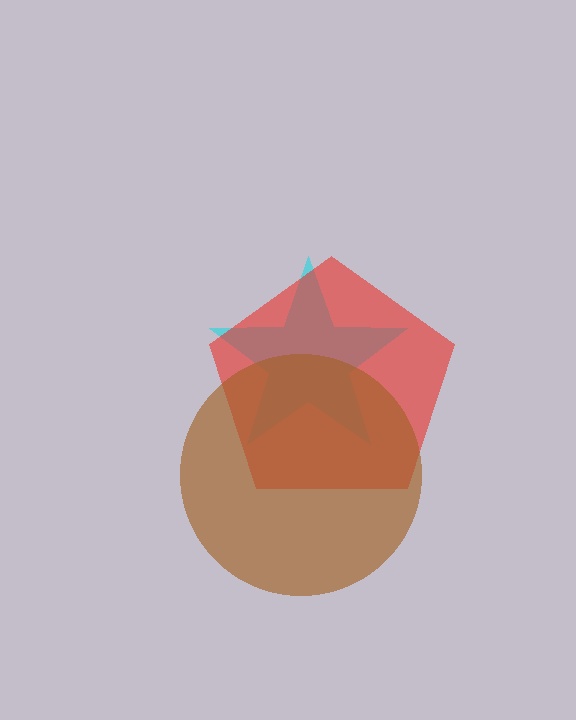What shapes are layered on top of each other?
The layered shapes are: a cyan star, a red pentagon, a brown circle.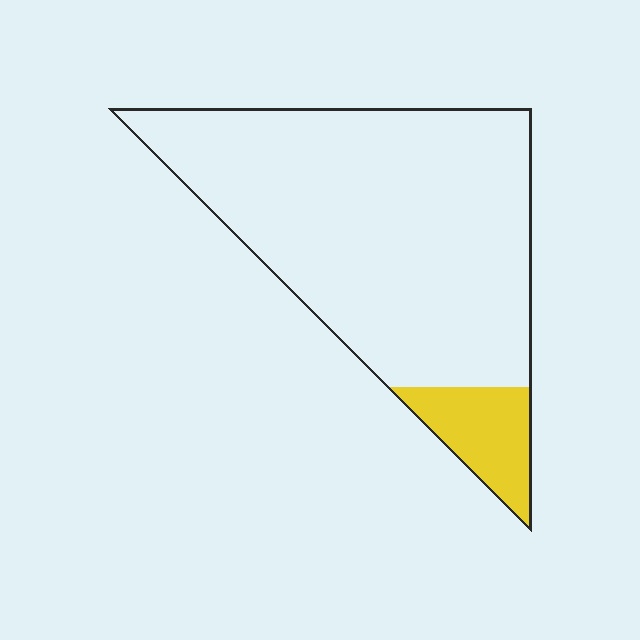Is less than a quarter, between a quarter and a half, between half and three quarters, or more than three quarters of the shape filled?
Less than a quarter.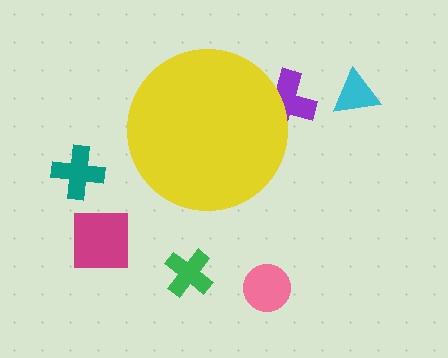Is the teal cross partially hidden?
No, the teal cross is fully visible.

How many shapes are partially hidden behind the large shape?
1 shape is partially hidden.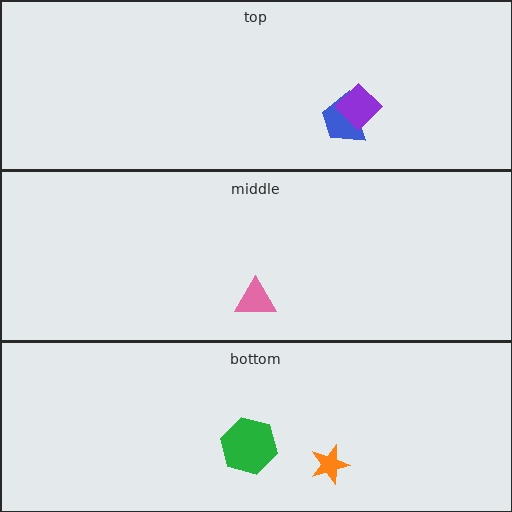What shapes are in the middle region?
The pink triangle.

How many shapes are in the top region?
2.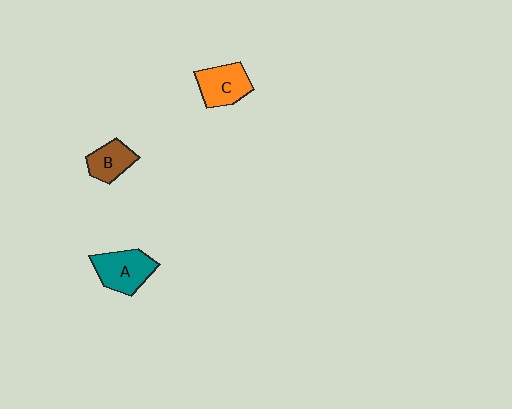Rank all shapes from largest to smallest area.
From largest to smallest: A (teal), C (orange), B (brown).